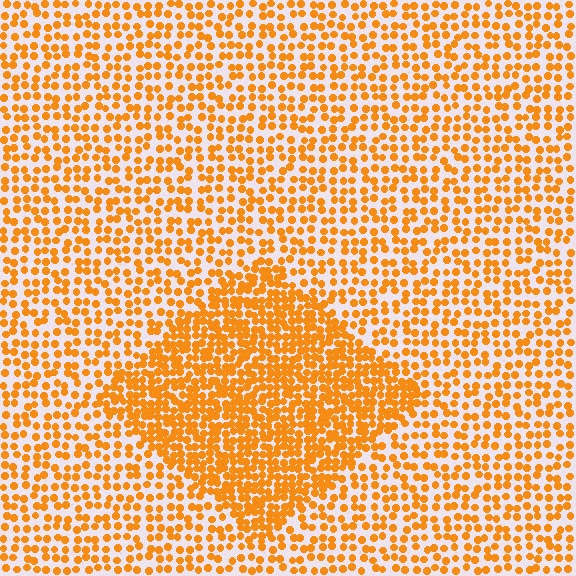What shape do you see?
I see a diamond.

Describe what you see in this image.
The image contains small orange elements arranged at two different densities. A diamond-shaped region is visible where the elements are more densely packed than the surrounding area.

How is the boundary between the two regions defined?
The boundary is defined by a change in element density (approximately 1.9x ratio). All elements are the same color, size, and shape.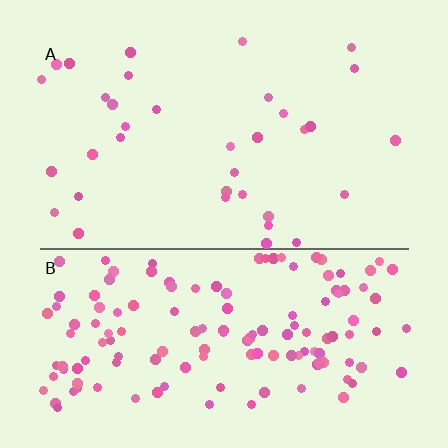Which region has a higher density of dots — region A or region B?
B (the bottom).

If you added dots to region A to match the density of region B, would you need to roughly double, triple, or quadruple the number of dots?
Approximately quadruple.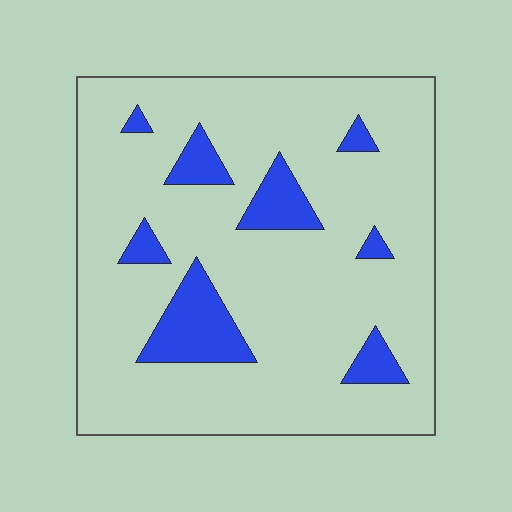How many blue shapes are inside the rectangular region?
8.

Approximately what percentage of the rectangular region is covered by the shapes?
Approximately 15%.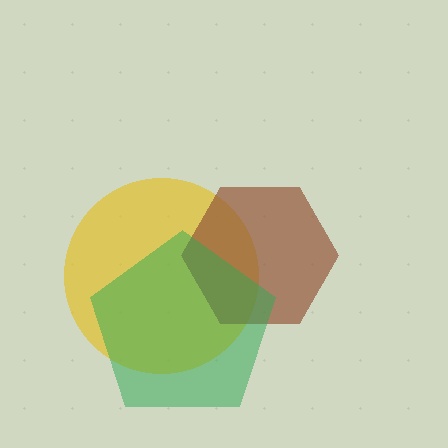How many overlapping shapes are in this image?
There are 3 overlapping shapes in the image.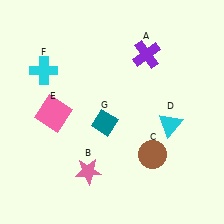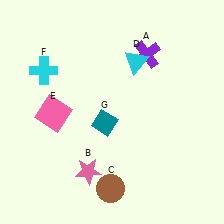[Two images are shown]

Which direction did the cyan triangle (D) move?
The cyan triangle (D) moved up.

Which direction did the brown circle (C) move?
The brown circle (C) moved left.